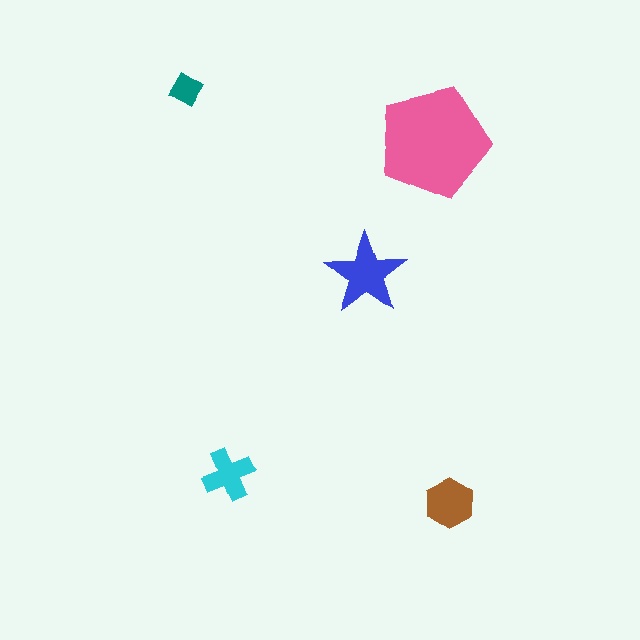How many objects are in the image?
There are 5 objects in the image.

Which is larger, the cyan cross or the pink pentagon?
The pink pentagon.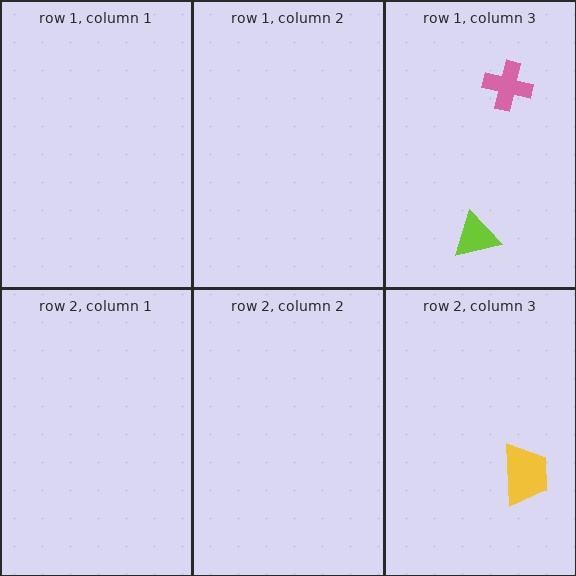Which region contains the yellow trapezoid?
The row 2, column 3 region.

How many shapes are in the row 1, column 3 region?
2.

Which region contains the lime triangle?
The row 1, column 3 region.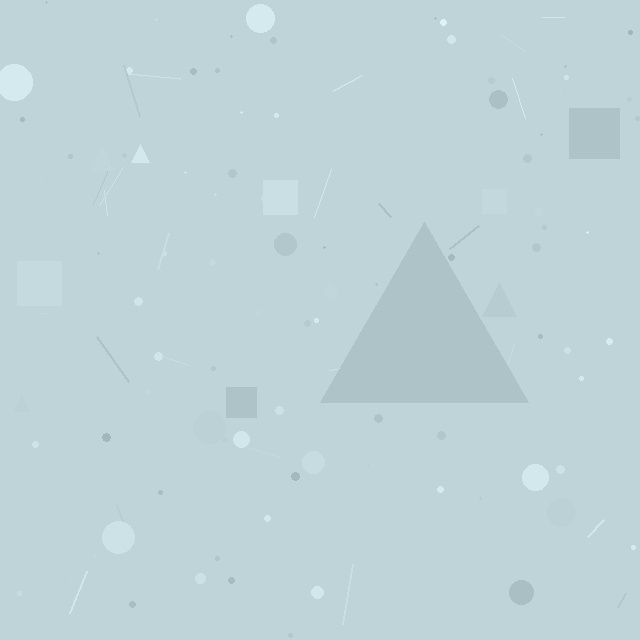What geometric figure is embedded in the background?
A triangle is embedded in the background.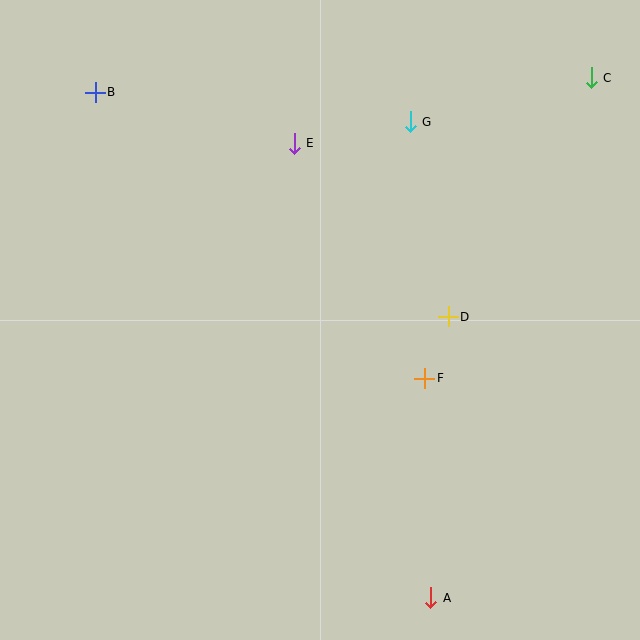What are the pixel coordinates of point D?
Point D is at (448, 317).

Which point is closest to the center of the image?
Point F at (425, 378) is closest to the center.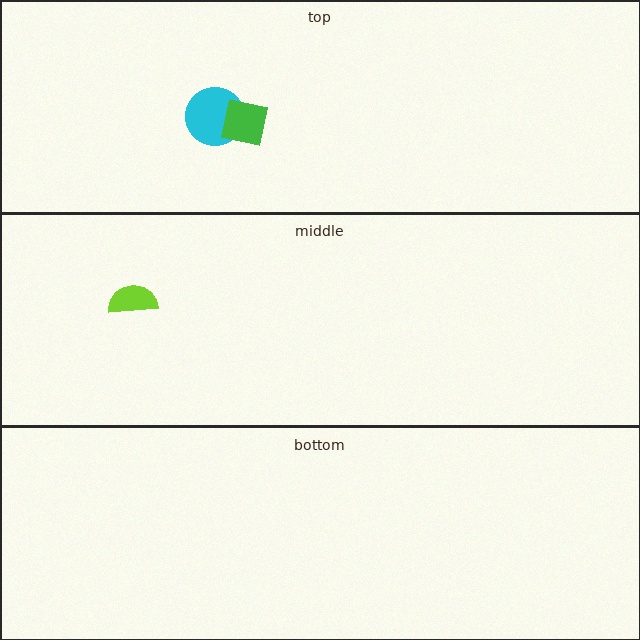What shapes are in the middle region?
The lime semicircle.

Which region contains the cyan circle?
The top region.